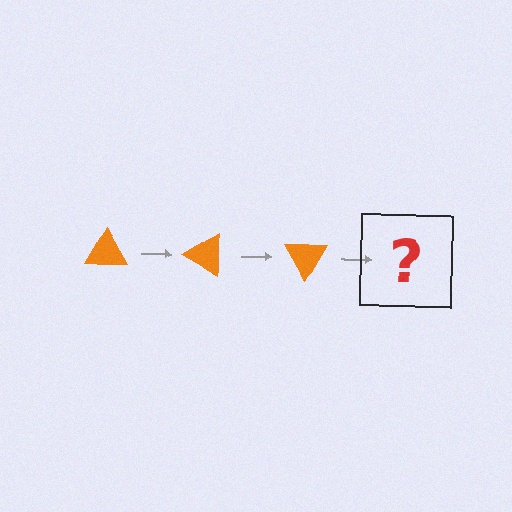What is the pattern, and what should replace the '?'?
The pattern is that the triangle rotates 30 degrees each step. The '?' should be an orange triangle rotated 90 degrees.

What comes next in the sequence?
The next element should be an orange triangle rotated 90 degrees.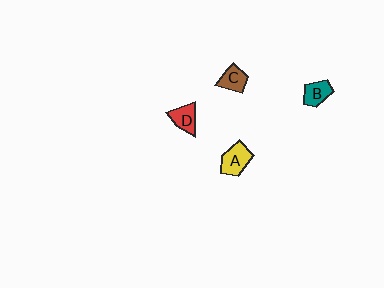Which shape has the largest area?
Shape A (yellow).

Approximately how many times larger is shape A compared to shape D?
Approximately 1.2 times.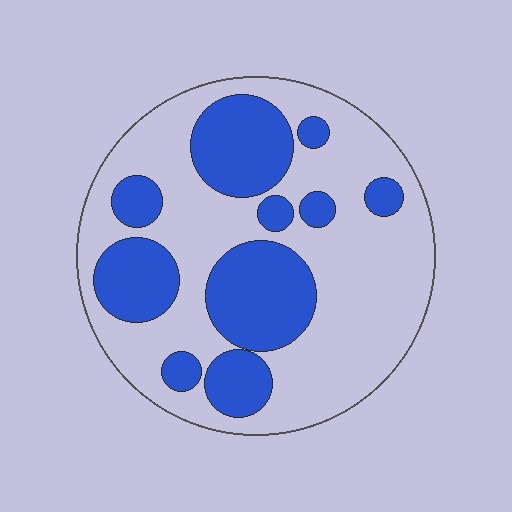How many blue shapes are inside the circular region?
10.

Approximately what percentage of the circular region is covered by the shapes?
Approximately 35%.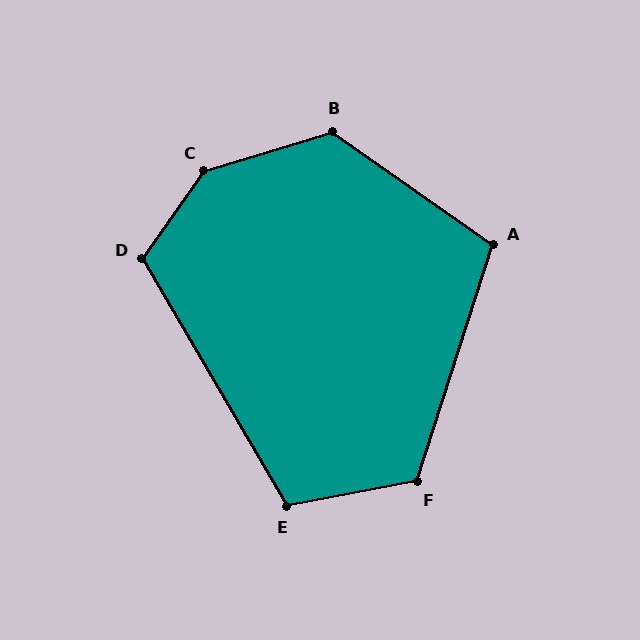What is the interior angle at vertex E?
Approximately 110 degrees (obtuse).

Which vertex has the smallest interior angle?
A, at approximately 107 degrees.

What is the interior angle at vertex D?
Approximately 114 degrees (obtuse).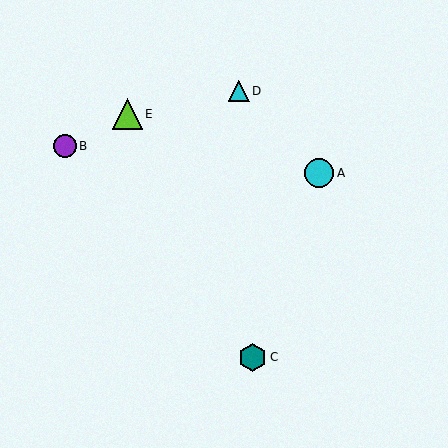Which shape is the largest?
The lime triangle (labeled E) is the largest.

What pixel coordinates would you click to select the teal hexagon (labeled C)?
Click at (253, 357) to select the teal hexagon C.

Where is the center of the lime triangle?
The center of the lime triangle is at (127, 114).